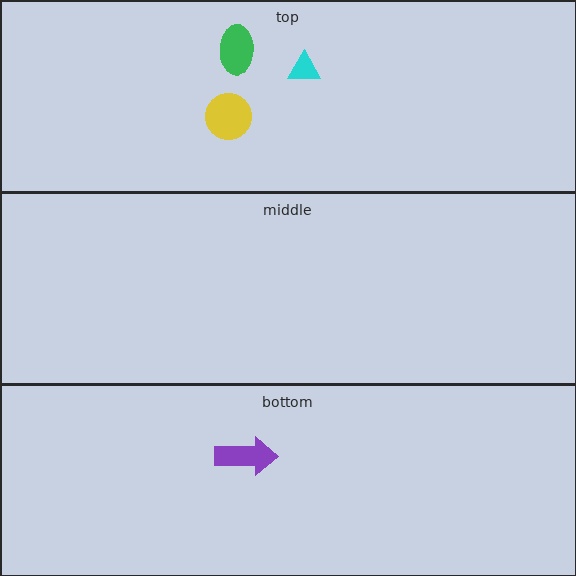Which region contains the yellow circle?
The top region.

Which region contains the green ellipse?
The top region.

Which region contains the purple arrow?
The bottom region.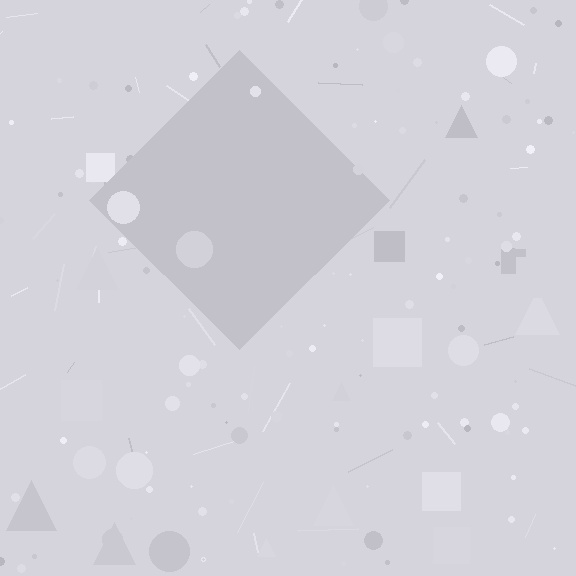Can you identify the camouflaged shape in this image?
The camouflaged shape is a diamond.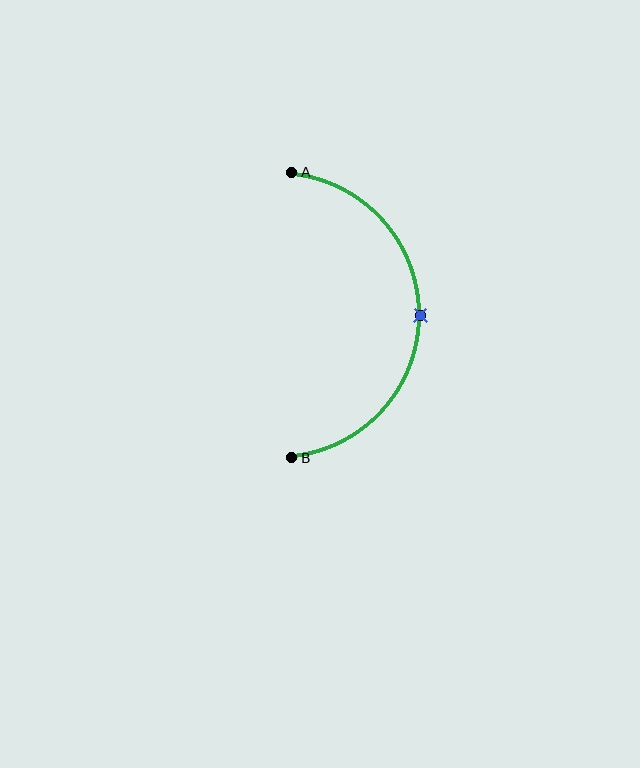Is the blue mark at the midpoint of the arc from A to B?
Yes. The blue mark lies on the arc at equal arc-length from both A and B — it is the arc midpoint.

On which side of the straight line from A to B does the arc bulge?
The arc bulges to the right of the straight line connecting A and B.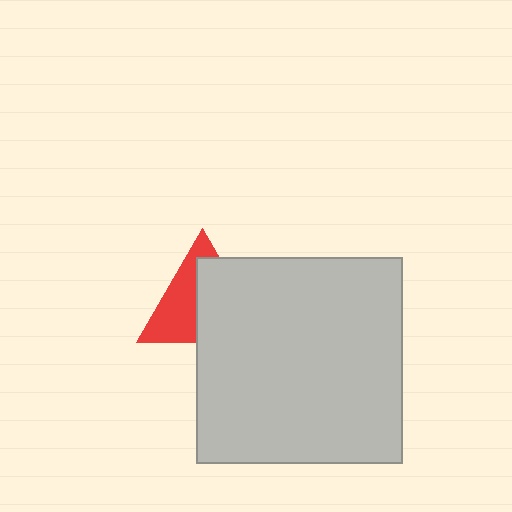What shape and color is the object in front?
The object in front is a light gray square.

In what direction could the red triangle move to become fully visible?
The red triangle could move toward the upper-left. That would shift it out from behind the light gray square entirely.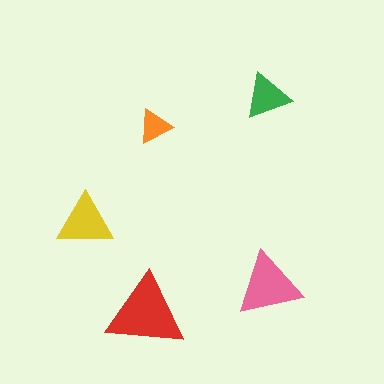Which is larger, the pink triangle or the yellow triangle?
The pink one.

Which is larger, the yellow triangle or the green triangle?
The yellow one.